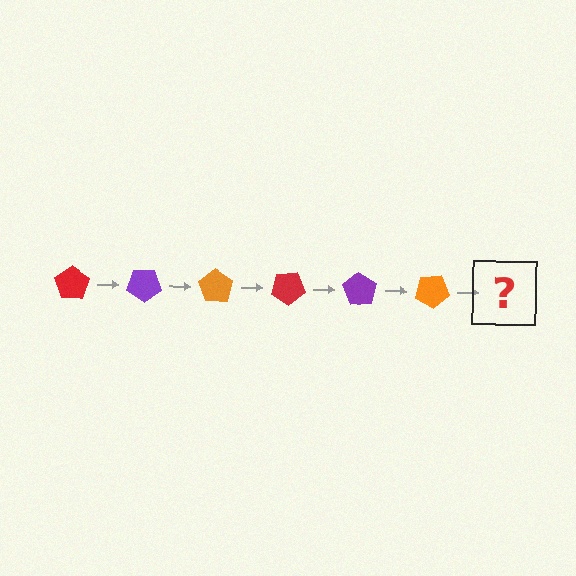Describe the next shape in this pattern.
It should be a red pentagon, rotated 210 degrees from the start.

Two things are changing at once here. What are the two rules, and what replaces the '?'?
The two rules are that it rotates 35 degrees each step and the color cycles through red, purple, and orange. The '?' should be a red pentagon, rotated 210 degrees from the start.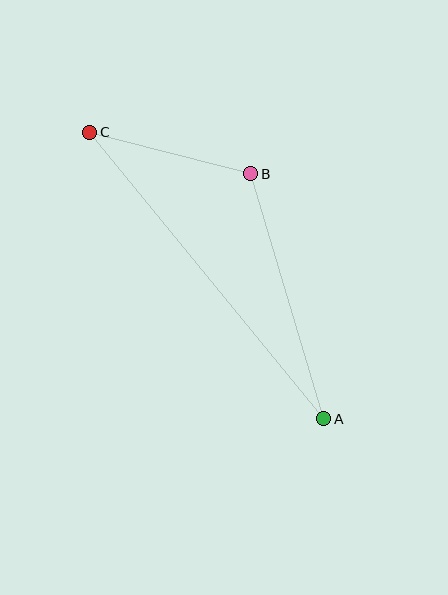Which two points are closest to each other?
Points B and C are closest to each other.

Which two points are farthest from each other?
Points A and C are farthest from each other.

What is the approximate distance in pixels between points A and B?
The distance between A and B is approximately 256 pixels.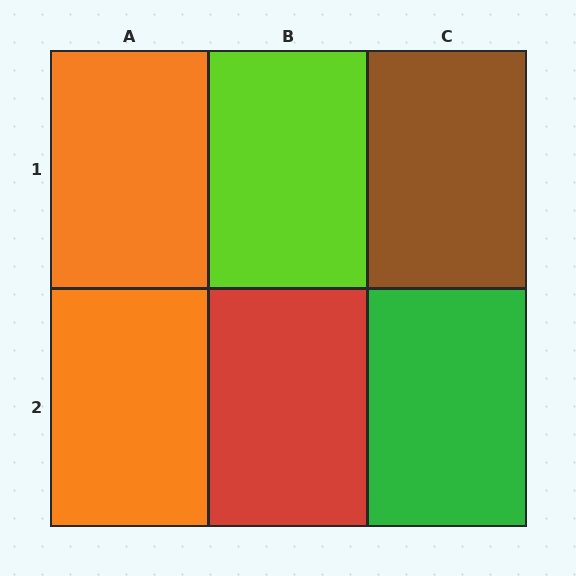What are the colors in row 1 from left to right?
Orange, lime, brown.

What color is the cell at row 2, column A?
Orange.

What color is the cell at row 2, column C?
Green.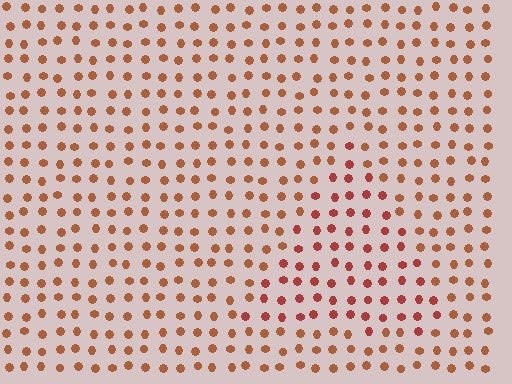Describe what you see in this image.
The image is filled with small brown elements in a uniform arrangement. A triangle-shaped region is visible where the elements are tinted to a slightly different hue, forming a subtle color boundary.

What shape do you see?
I see a triangle.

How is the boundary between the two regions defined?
The boundary is defined purely by a slight shift in hue (about 20 degrees). Spacing, size, and orientation are identical on both sides.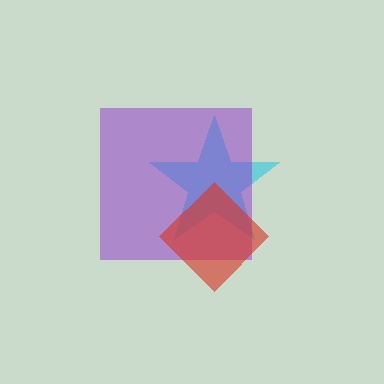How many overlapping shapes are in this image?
There are 3 overlapping shapes in the image.